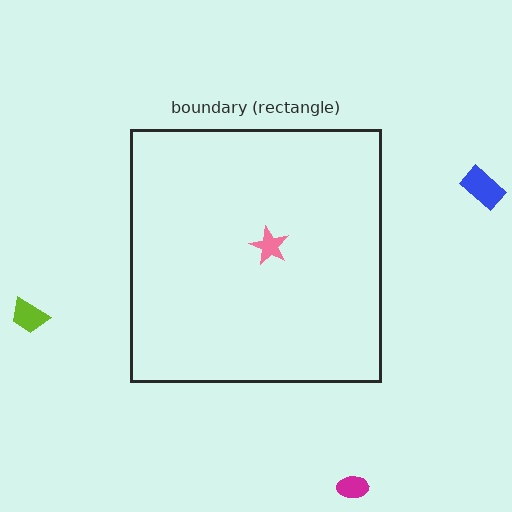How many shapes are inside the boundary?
1 inside, 3 outside.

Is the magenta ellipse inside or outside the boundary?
Outside.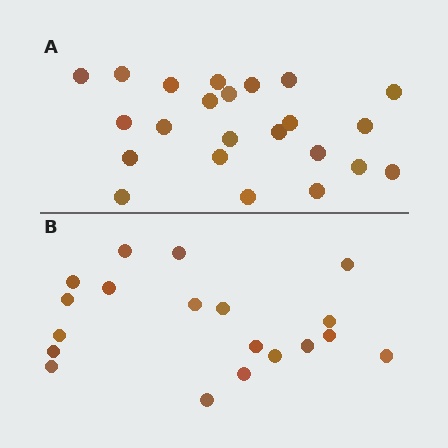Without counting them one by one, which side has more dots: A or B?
Region A (the top region) has more dots.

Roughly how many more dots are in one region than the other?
Region A has about 4 more dots than region B.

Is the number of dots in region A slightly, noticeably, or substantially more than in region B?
Region A has only slightly more — the two regions are fairly close. The ratio is roughly 1.2 to 1.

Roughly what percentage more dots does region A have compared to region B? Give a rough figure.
About 20% more.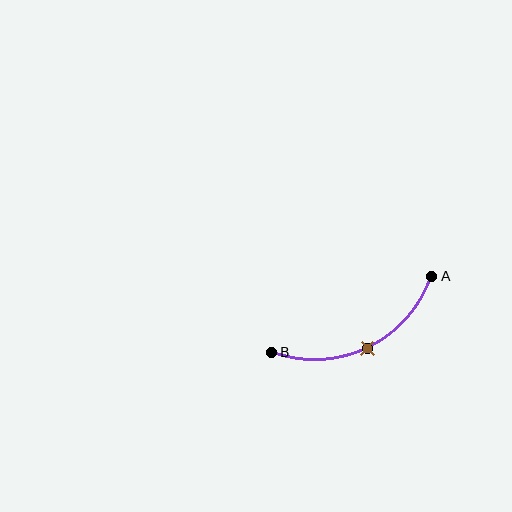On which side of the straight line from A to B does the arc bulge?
The arc bulges below the straight line connecting A and B.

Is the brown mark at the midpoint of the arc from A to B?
Yes. The brown mark lies on the arc at equal arc-length from both A and B — it is the arc midpoint.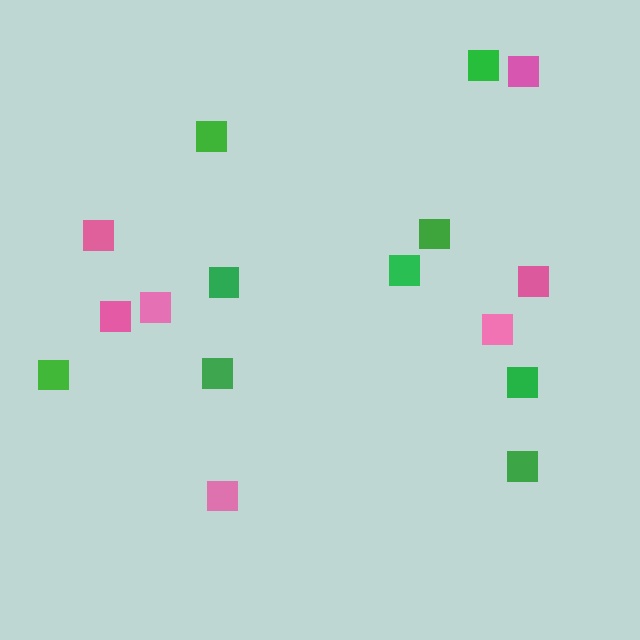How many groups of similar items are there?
There are 2 groups: one group of green squares (9) and one group of pink squares (7).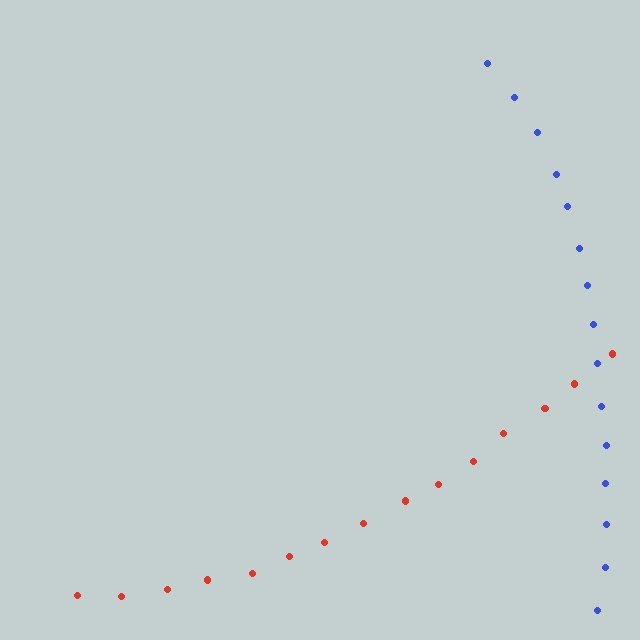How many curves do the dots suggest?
There are 2 distinct paths.